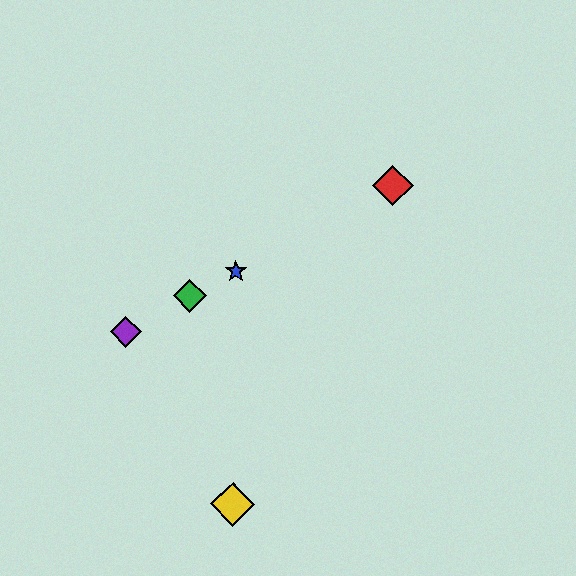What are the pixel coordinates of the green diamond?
The green diamond is at (190, 296).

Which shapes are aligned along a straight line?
The red diamond, the blue star, the green diamond, the purple diamond are aligned along a straight line.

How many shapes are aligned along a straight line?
4 shapes (the red diamond, the blue star, the green diamond, the purple diamond) are aligned along a straight line.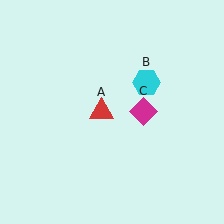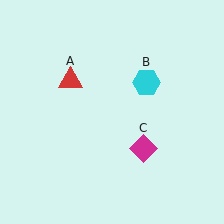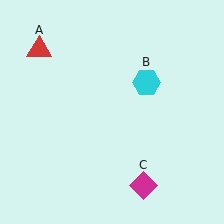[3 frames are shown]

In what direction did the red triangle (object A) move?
The red triangle (object A) moved up and to the left.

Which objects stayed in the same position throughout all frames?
Cyan hexagon (object B) remained stationary.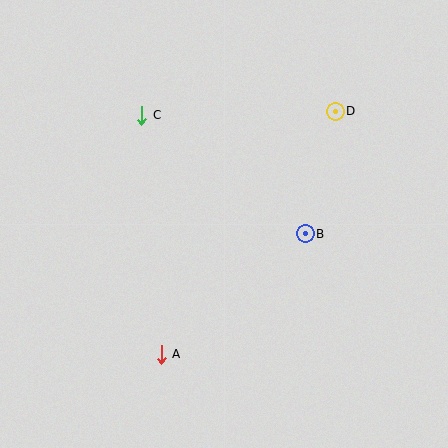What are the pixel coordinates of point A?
Point A is at (161, 354).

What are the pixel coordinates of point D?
Point D is at (335, 111).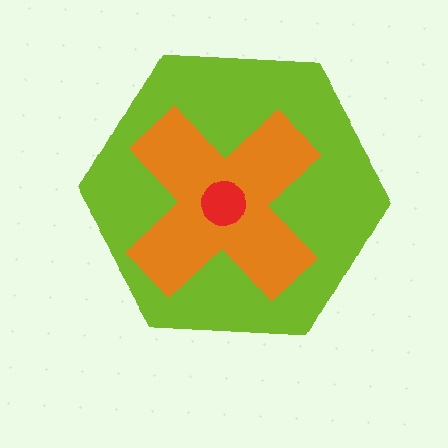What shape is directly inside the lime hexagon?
The orange cross.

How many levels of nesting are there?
3.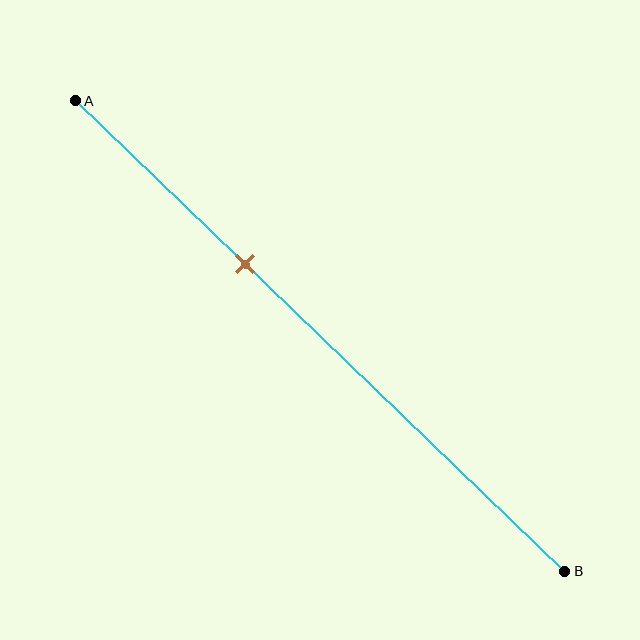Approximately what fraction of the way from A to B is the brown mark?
The brown mark is approximately 35% of the way from A to B.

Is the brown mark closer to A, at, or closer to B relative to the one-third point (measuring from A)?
The brown mark is approximately at the one-third point of segment AB.